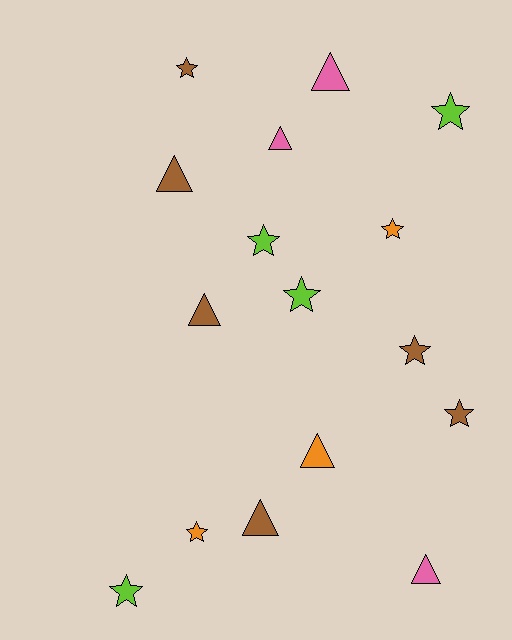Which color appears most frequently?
Brown, with 6 objects.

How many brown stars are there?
There are 3 brown stars.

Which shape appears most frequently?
Star, with 9 objects.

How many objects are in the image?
There are 16 objects.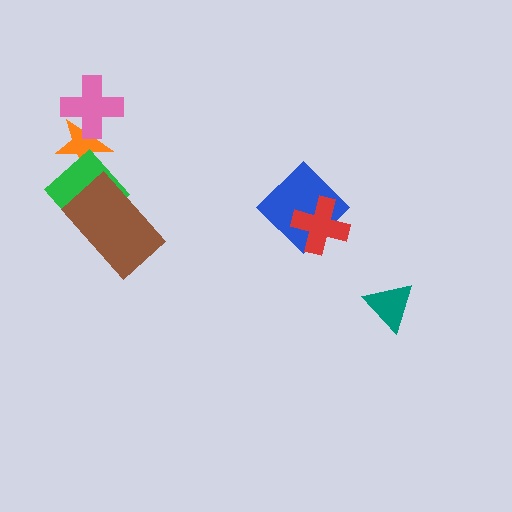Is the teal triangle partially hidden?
No, no other shape covers it.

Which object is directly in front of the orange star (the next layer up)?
The green diamond is directly in front of the orange star.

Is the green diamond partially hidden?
Yes, it is partially covered by another shape.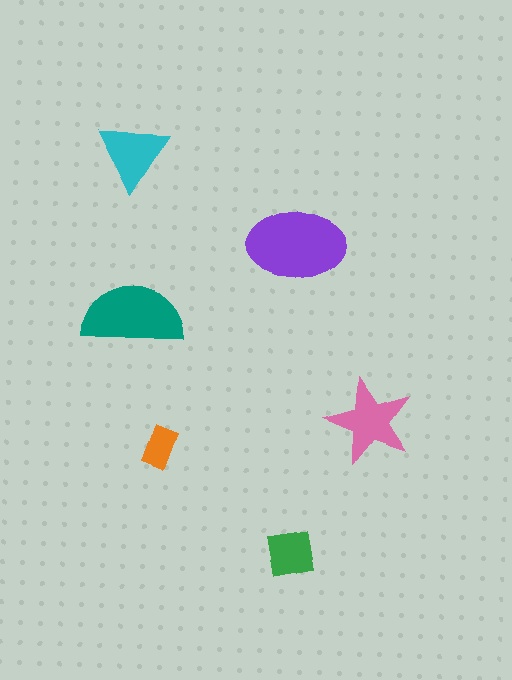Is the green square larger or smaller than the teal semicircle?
Smaller.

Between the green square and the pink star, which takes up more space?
The pink star.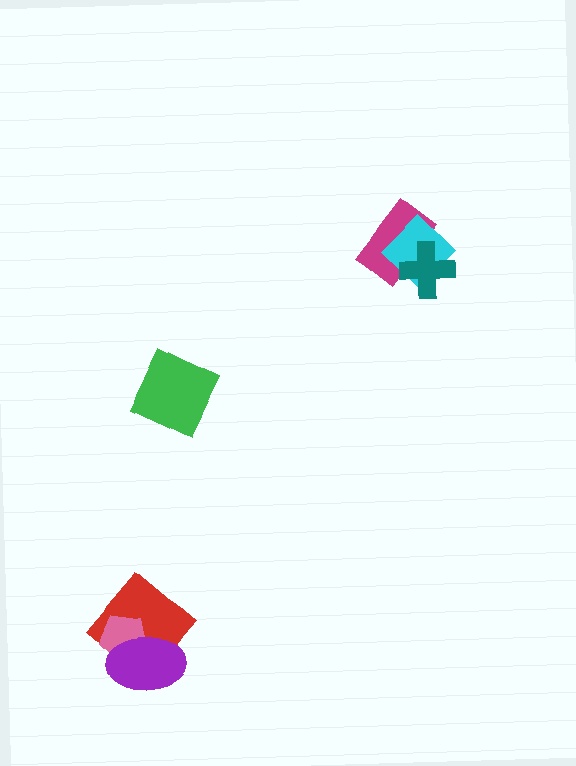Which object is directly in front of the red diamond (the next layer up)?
The pink pentagon is directly in front of the red diamond.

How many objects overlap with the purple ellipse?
2 objects overlap with the purple ellipse.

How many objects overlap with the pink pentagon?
2 objects overlap with the pink pentagon.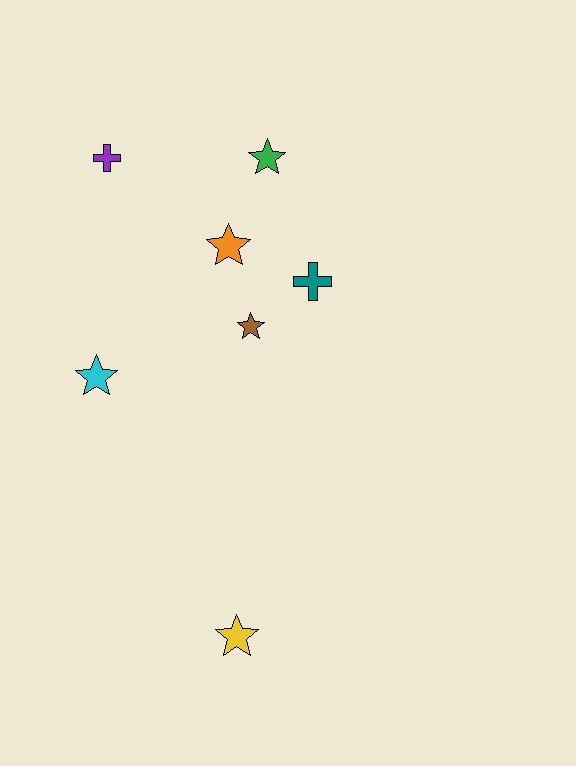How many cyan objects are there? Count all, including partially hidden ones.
There is 1 cyan object.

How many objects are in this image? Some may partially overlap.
There are 7 objects.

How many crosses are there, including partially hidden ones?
There are 2 crosses.